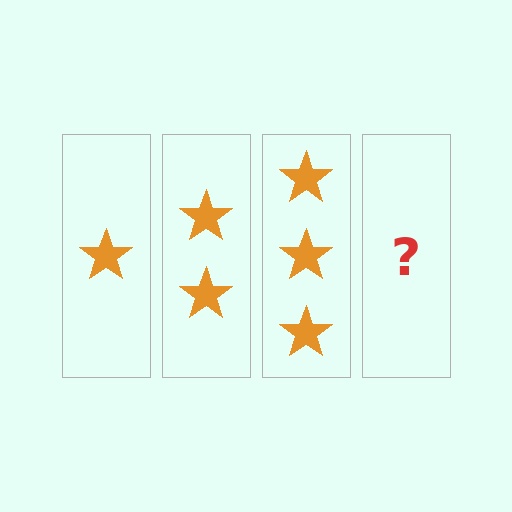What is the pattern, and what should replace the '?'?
The pattern is that each step adds one more star. The '?' should be 4 stars.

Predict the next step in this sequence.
The next step is 4 stars.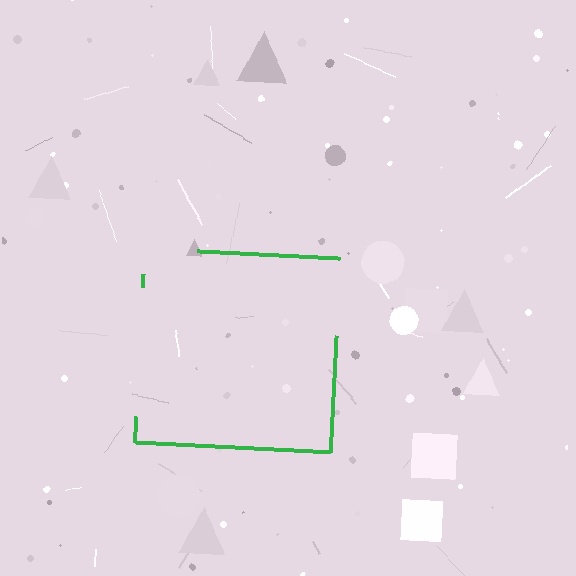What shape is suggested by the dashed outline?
The dashed outline suggests a square.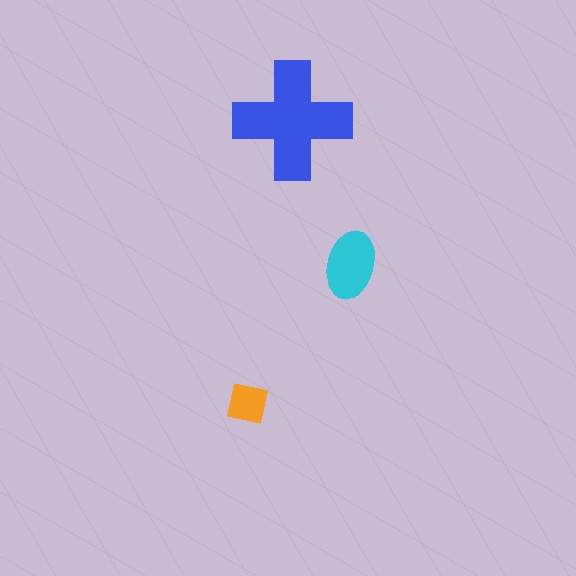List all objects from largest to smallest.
The blue cross, the cyan ellipse, the orange square.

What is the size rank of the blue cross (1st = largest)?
1st.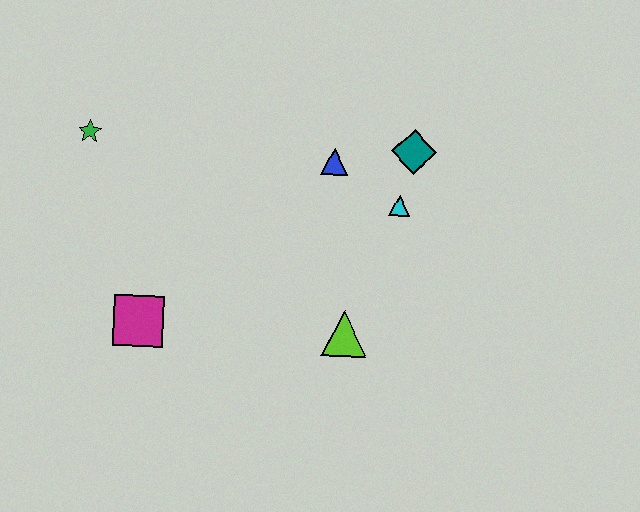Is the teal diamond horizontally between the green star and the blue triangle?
No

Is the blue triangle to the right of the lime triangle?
No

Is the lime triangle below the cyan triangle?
Yes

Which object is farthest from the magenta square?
The teal diamond is farthest from the magenta square.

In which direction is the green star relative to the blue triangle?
The green star is to the left of the blue triangle.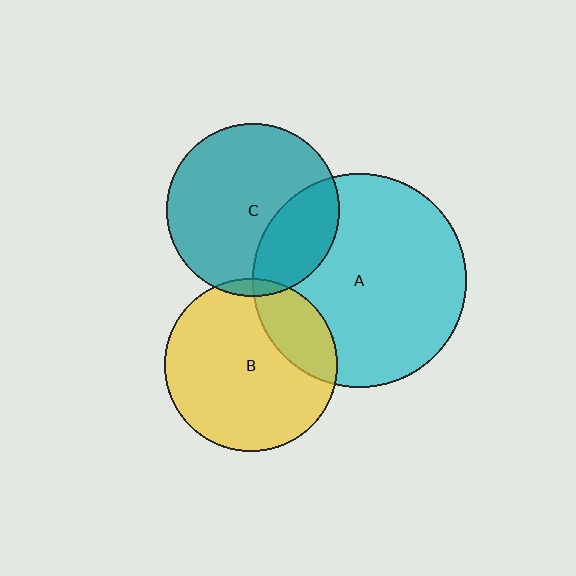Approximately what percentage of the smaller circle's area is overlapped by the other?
Approximately 30%.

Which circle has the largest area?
Circle A (cyan).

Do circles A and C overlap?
Yes.